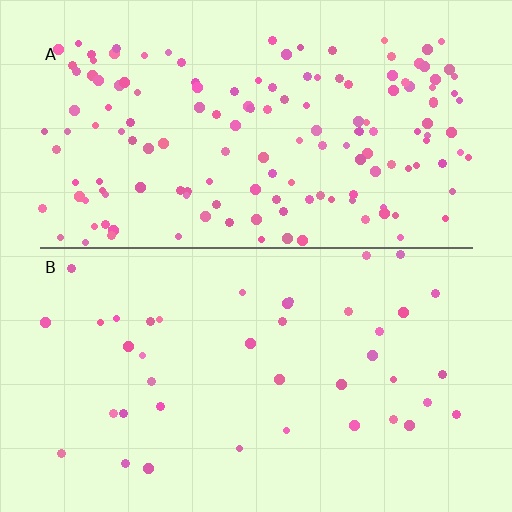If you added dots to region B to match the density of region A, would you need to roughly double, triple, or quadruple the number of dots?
Approximately quadruple.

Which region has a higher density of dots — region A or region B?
A (the top).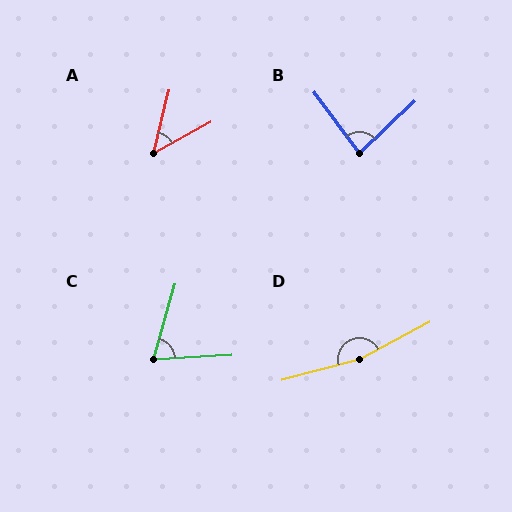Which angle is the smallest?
A, at approximately 48 degrees.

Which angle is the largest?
D, at approximately 167 degrees.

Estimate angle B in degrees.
Approximately 83 degrees.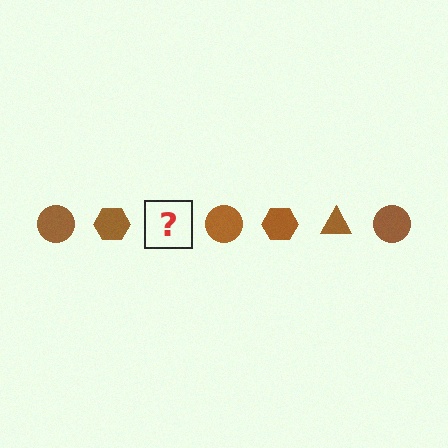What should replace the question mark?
The question mark should be replaced with a brown triangle.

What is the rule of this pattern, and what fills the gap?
The rule is that the pattern cycles through circle, hexagon, triangle shapes in brown. The gap should be filled with a brown triangle.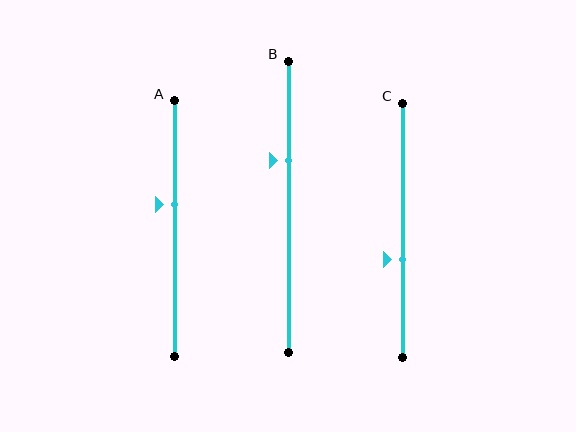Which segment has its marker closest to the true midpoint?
Segment A has its marker closest to the true midpoint.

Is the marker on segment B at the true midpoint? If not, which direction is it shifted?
No, the marker on segment B is shifted upward by about 16% of the segment length.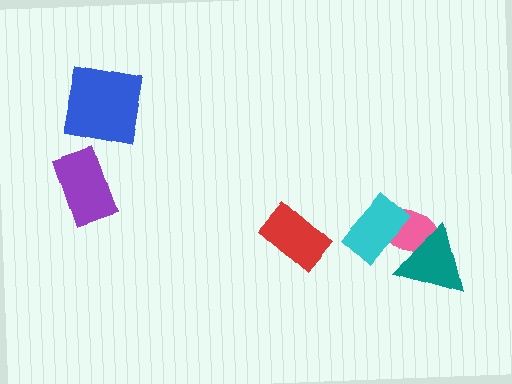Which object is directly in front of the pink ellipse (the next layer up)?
The teal triangle is directly in front of the pink ellipse.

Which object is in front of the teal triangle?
The cyan rectangle is in front of the teal triangle.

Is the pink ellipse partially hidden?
Yes, it is partially covered by another shape.